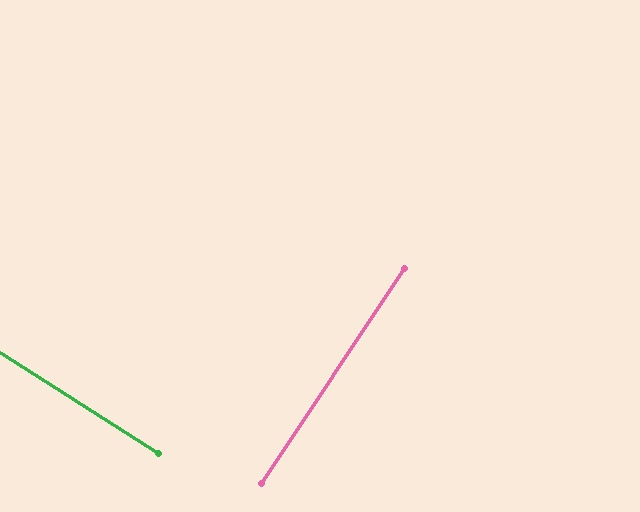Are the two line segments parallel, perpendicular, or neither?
Perpendicular — they meet at approximately 89°.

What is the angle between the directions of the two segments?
Approximately 89 degrees.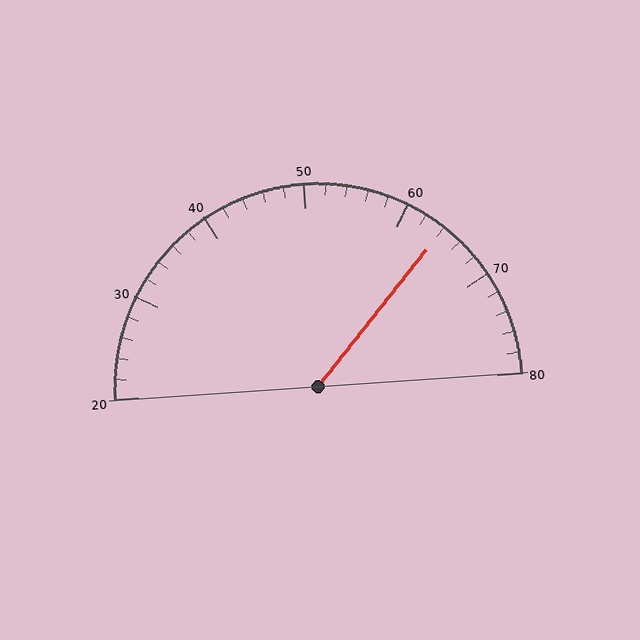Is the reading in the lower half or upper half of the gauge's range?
The reading is in the upper half of the range (20 to 80).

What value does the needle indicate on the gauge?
The needle indicates approximately 64.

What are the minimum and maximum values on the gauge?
The gauge ranges from 20 to 80.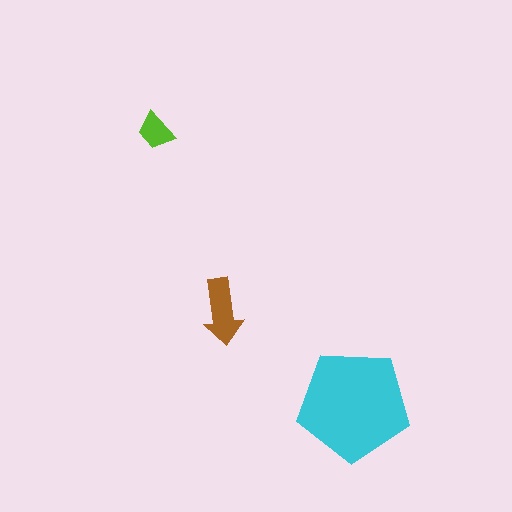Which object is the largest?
The cyan pentagon.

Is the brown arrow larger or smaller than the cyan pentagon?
Smaller.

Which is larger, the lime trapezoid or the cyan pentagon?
The cyan pentagon.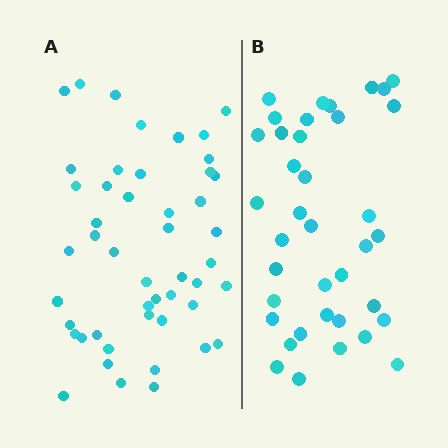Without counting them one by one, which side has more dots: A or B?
Region A (the left region) has more dots.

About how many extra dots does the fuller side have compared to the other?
Region A has roughly 10 or so more dots than region B.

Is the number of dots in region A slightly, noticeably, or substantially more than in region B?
Region A has noticeably more, but not dramatically so. The ratio is roughly 1.3 to 1.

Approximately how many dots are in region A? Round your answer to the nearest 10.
About 50 dots. (The exact count is 48, which rounds to 50.)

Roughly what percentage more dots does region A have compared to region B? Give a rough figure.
About 25% more.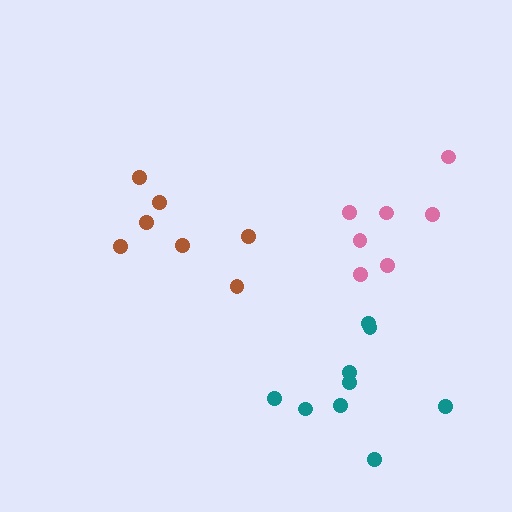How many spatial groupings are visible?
There are 3 spatial groupings.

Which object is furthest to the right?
The pink cluster is rightmost.